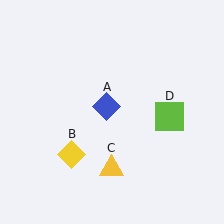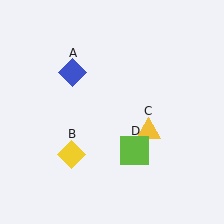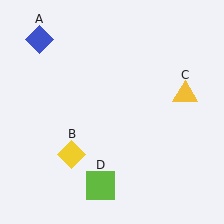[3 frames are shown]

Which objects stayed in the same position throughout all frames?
Yellow diamond (object B) remained stationary.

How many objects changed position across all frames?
3 objects changed position: blue diamond (object A), yellow triangle (object C), lime square (object D).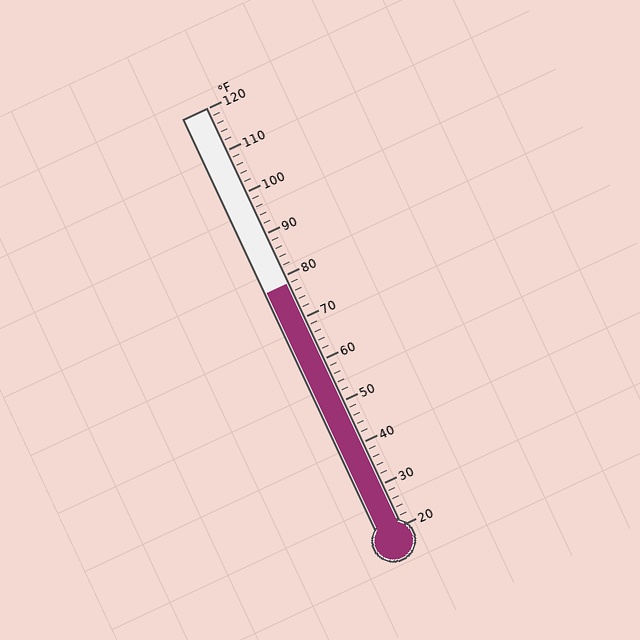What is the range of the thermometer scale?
The thermometer scale ranges from 20°F to 120°F.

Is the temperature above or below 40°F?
The temperature is above 40°F.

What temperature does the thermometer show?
The thermometer shows approximately 78°F.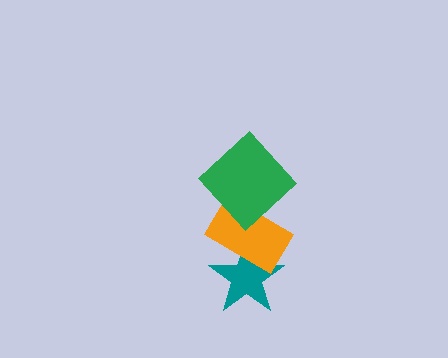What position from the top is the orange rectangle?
The orange rectangle is 2nd from the top.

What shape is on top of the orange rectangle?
The green diamond is on top of the orange rectangle.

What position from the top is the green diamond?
The green diamond is 1st from the top.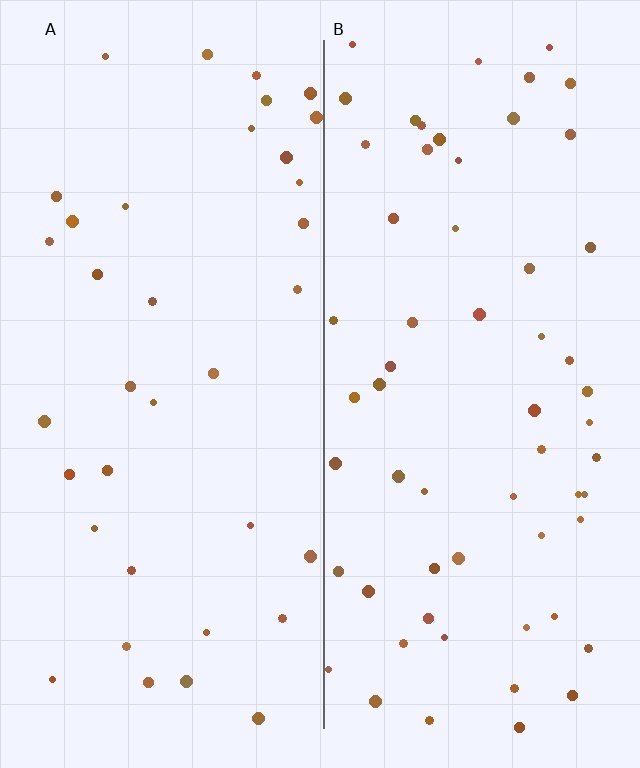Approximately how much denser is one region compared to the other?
Approximately 1.6× — region B over region A.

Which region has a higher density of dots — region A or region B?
B (the right).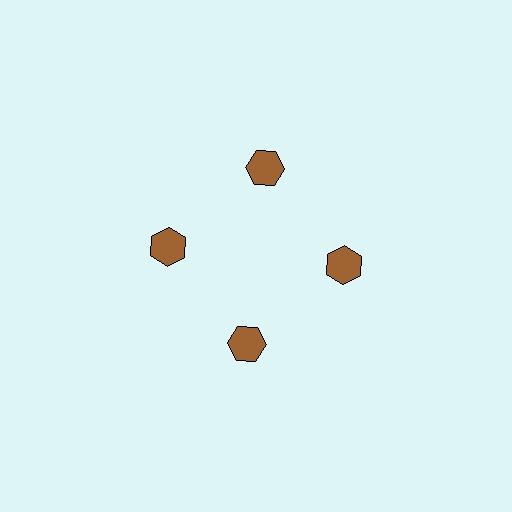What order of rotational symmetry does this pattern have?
This pattern has 4-fold rotational symmetry.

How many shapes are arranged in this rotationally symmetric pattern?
There are 4 shapes, arranged in 4 groups of 1.